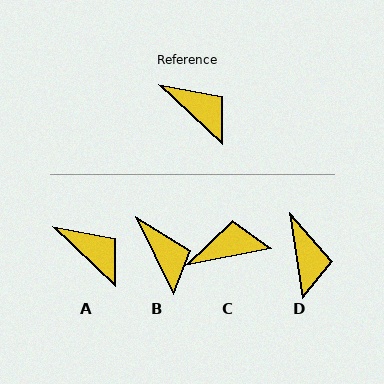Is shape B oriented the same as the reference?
No, it is off by about 21 degrees.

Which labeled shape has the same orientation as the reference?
A.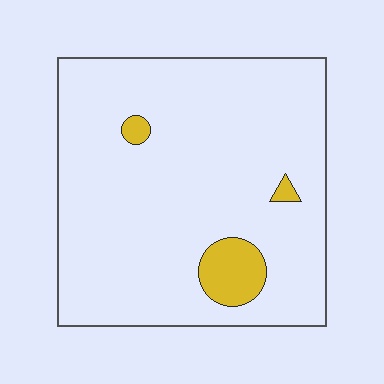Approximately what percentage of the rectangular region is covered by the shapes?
Approximately 5%.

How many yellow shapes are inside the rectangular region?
3.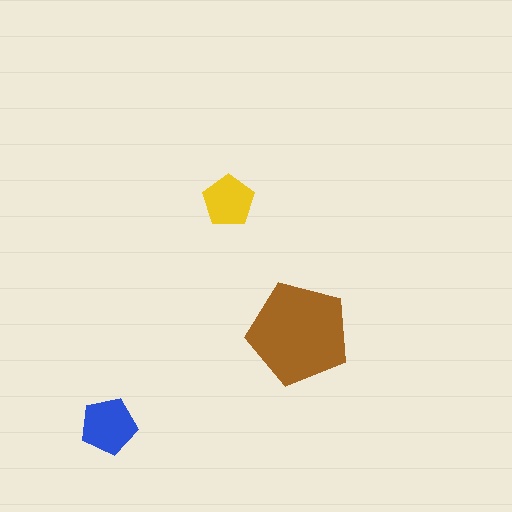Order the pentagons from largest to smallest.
the brown one, the blue one, the yellow one.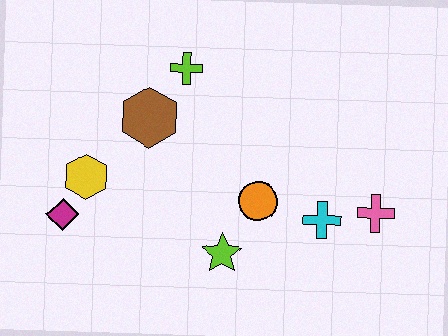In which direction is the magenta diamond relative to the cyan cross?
The magenta diamond is to the left of the cyan cross.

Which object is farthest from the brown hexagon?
The pink cross is farthest from the brown hexagon.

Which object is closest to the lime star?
The orange circle is closest to the lime star.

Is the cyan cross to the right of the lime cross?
Yes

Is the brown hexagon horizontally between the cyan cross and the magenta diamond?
Yes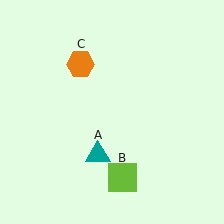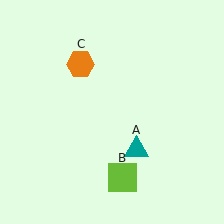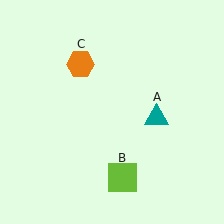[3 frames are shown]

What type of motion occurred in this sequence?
The teal triangle (object A) rotated counterclockwise around the center of the scene.